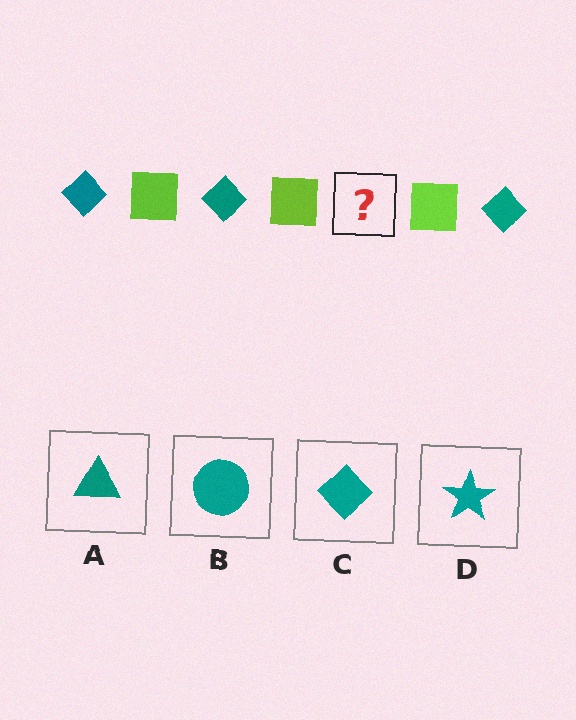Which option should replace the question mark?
Option C.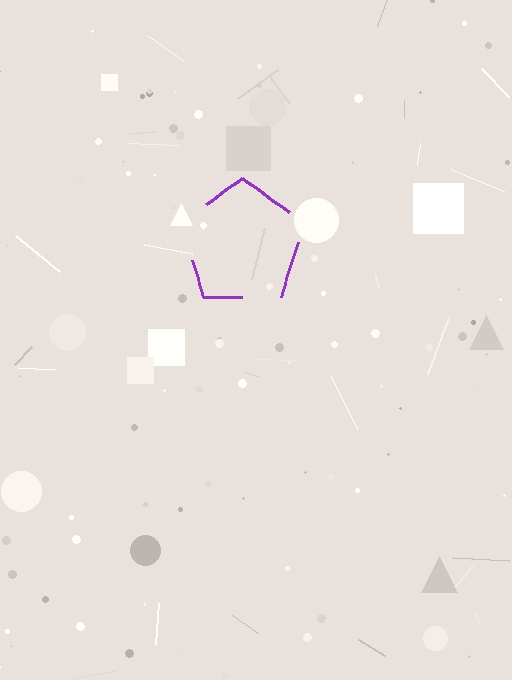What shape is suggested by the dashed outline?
The dashed outline suggests a pentagon.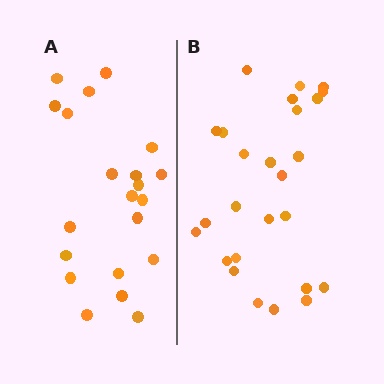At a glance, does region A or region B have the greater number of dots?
Region B (the right region) has more dots.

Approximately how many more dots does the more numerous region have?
Region B has about 5 more dots than region A.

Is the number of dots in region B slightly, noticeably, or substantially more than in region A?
Region B has only slightly more — the two regions are fairly close. The ratio is roughly 1.2 to 1.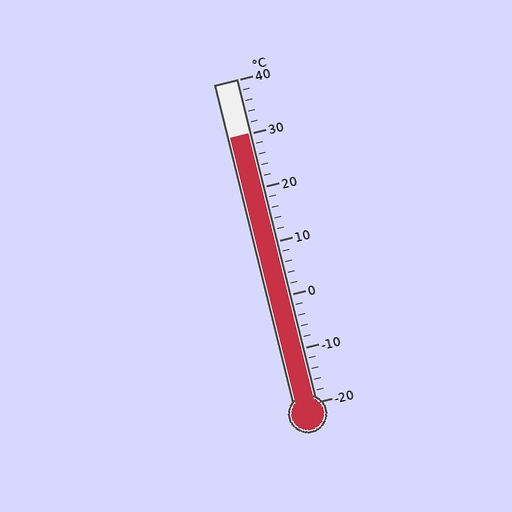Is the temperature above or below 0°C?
The temperature is above 0°C.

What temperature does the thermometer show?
The thermometer shows approximately 30°C.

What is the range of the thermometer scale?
The thermometer scale ranges from -20°C to 40°C.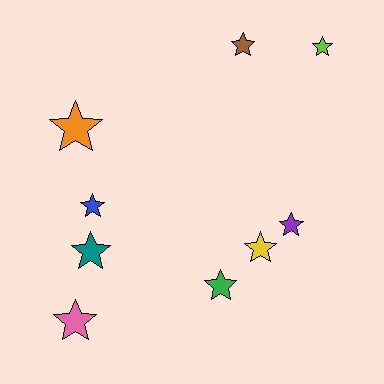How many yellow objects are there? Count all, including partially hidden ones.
There is 1 yellow object.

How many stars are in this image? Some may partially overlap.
There are 9 stars.